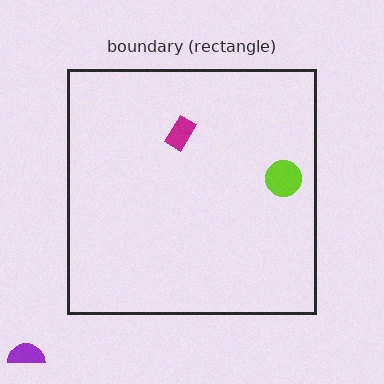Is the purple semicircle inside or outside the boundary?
Outside.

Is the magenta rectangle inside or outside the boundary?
Inside.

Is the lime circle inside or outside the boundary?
Inside.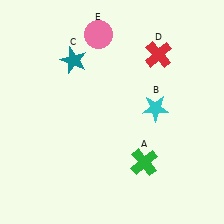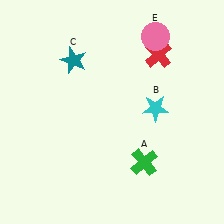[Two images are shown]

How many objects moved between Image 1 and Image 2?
1 object moved between the two images.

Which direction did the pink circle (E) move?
The pink circle (E) moved right.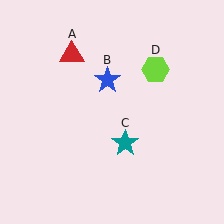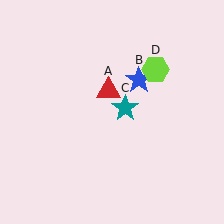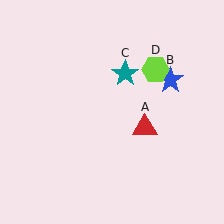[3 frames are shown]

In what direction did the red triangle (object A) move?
The red triangle (object A) moved down and to the right.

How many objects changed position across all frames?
3 objects changed position: red triangle (object A), blue star (object B), teal star (object C).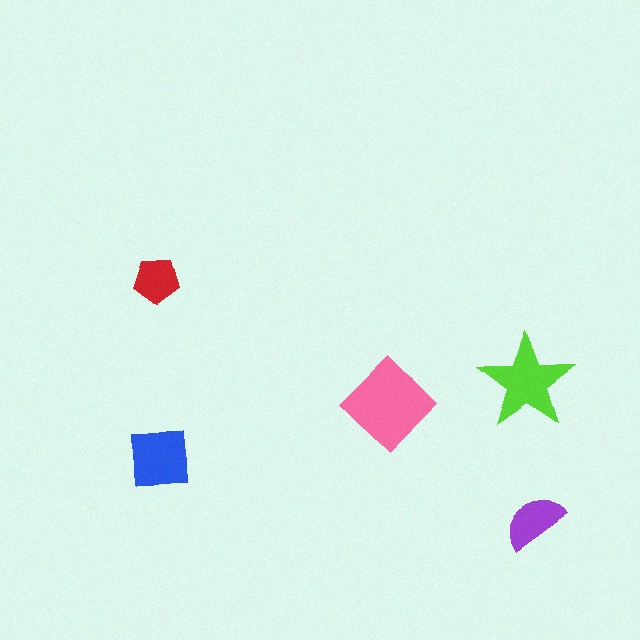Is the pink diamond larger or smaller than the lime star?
Larger.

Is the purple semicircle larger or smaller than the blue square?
Smaller.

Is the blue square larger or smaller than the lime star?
Smaller.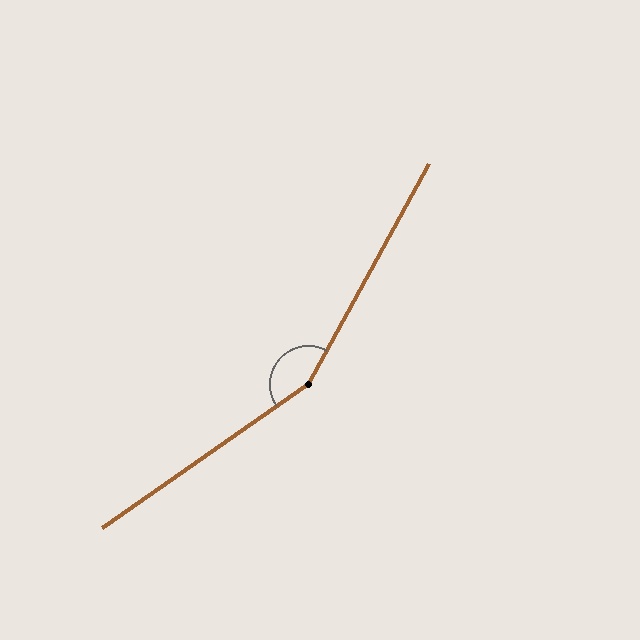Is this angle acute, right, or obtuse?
It is obtuse.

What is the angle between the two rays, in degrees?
Approximately 153 degrees.